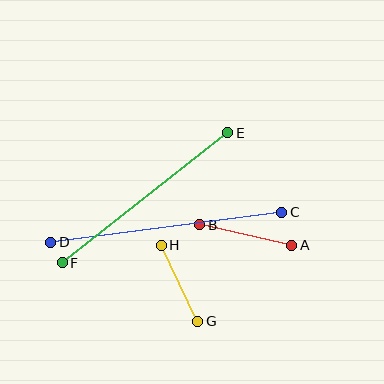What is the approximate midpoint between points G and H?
The midpoint is at approximately (180, 283) pixels.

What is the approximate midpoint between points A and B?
The midpoint is at approximately (246, 235) pixels.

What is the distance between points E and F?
The distance is approximately 210 pixels.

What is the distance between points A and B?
The distance is approximately 94 pixels.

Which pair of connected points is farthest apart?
Points C and D are farthest apart.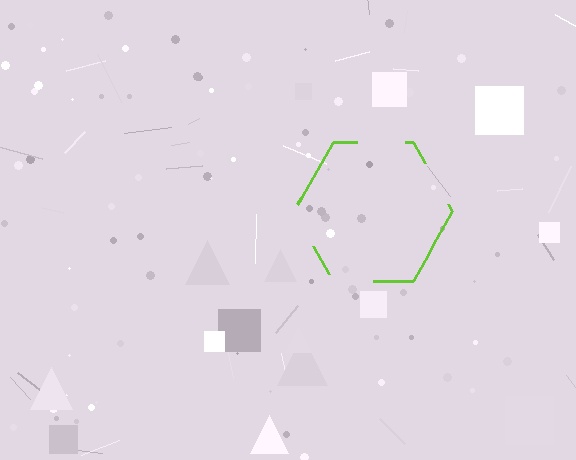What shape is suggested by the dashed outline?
The dashed outline suggests a hexagon.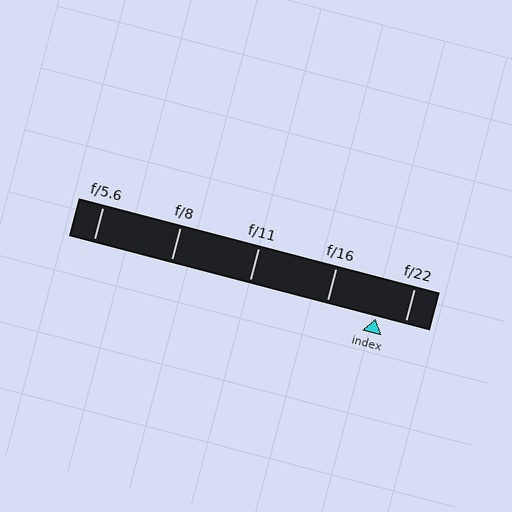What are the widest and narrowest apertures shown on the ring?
The widest aperture shown is f/5.6 and the narrowest is f/22.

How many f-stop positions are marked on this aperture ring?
There are 5 f-stop positions marked.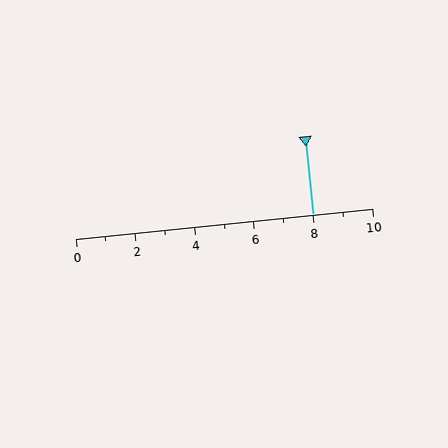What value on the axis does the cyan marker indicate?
The marker indicates approximately 8.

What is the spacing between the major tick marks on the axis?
The major ticks are spaced 2 apart.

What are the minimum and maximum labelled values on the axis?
The axis runs from 0 to 10.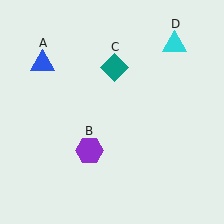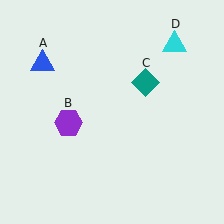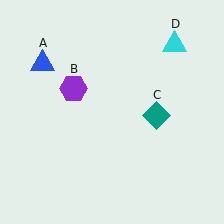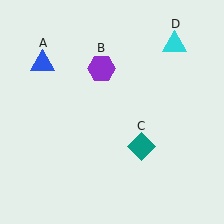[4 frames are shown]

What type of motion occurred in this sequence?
The purple hexagon (object B), teal diamond (object C) rotated clockwise around the center of the scene.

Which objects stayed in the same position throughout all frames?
Blue triangle (object A) and cyan triangle (object D) remained stationary.